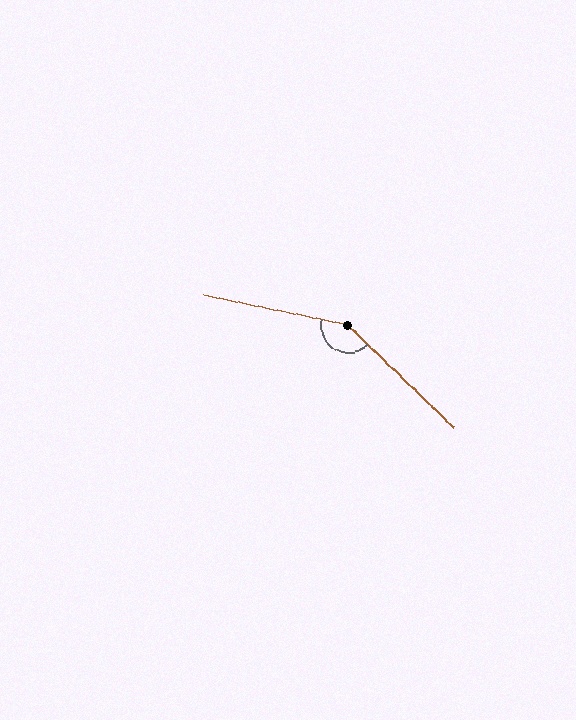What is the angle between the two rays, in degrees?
Approximately 148 degrees.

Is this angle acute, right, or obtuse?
It is obtuse.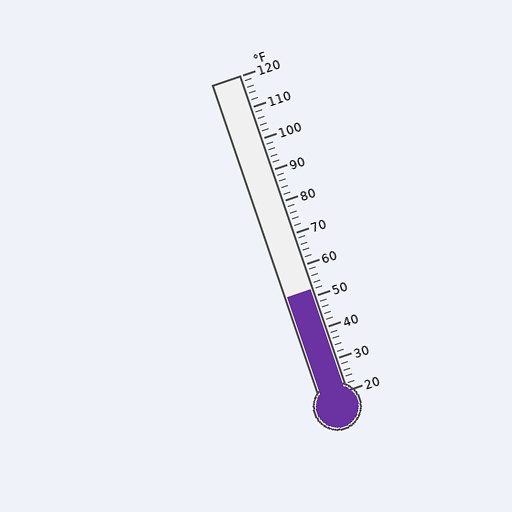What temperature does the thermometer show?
The thermometer shows approximately 52°F.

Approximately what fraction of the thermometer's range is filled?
The thermometer is filled to approximately 30% of its range.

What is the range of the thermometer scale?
The thermometer scale ranges from 20°F to 120°F.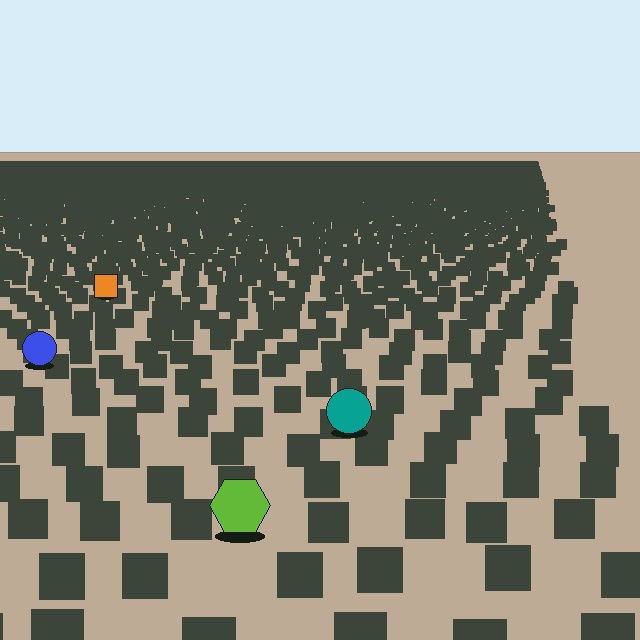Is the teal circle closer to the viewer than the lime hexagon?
No. The lime hexagon is closer — you can tell from the texture gradient: the ground texture is coarser near it.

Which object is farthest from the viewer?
The orange square is farthest from the viewer. It appears smaller and the ground texture around it is denser.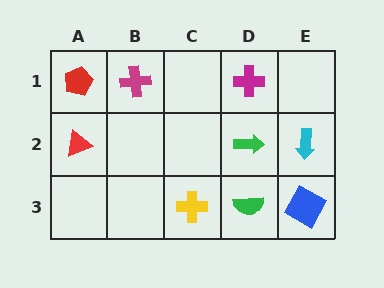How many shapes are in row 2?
3 shapes.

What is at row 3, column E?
A blue diamond.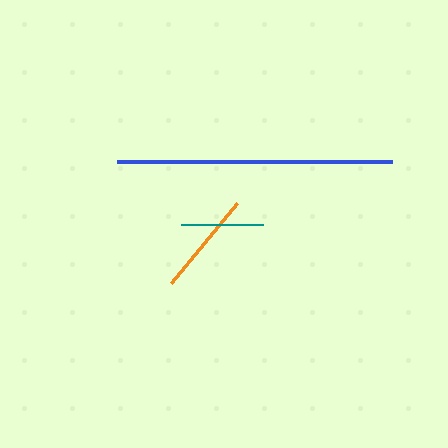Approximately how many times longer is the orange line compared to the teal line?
The orange line is approximately 1.3 times the length of the teal line.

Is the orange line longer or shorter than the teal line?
The orange line is longer than the teal line.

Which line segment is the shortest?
The teal line is the shortest at approximately 82 pixels.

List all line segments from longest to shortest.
From longest to shortest: blue, orange, teal.